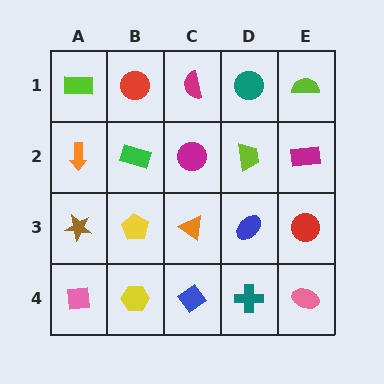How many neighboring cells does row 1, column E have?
2.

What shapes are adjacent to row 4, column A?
A brown star (row 3, column A), a yellow hexagon (row 4, column B).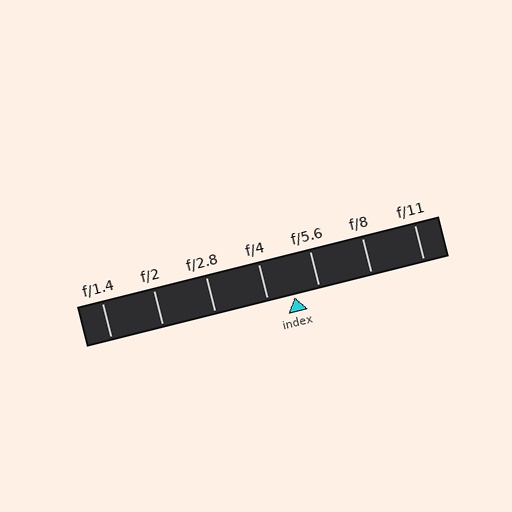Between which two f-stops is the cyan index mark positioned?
The index mark is between f/4 and f/5.6.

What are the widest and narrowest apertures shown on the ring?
The widest aperture shown is f/1.4 and the narrowest is f/11.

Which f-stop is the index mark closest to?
The index mark is closest to f/5.6.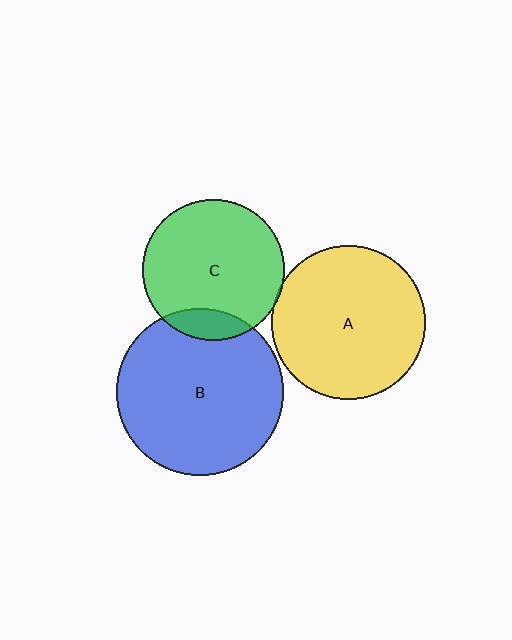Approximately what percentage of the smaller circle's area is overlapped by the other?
Approximately 15%.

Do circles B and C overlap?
Yes.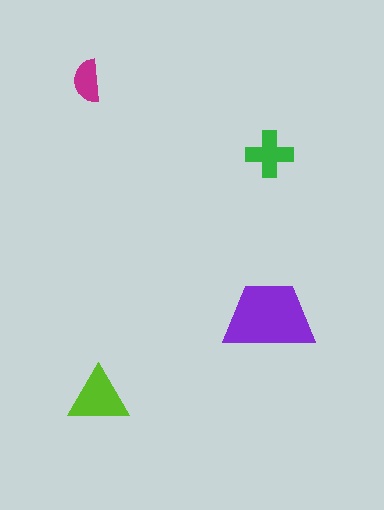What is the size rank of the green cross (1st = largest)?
3rd.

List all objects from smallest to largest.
The magenta semicircle, the green cross, the lime triangle, the purple trapezoid.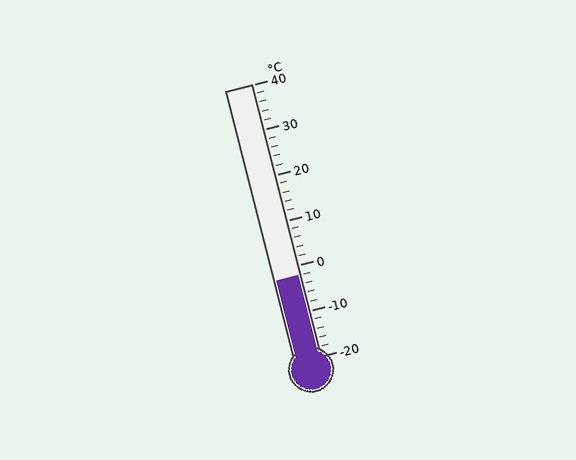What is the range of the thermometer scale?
The thermometer scale ranges from -20°C to 40°C.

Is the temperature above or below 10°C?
The temperature is below 10°C.